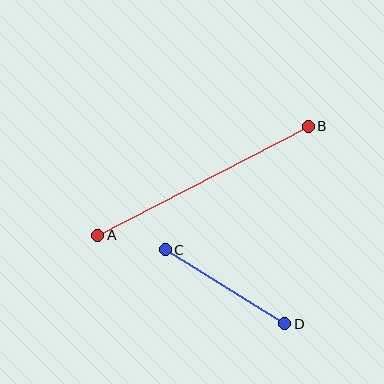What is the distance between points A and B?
The distance is approximately 237 pixels.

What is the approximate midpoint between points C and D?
The midpoint is at approximately (225, 287) pixels.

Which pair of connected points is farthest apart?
Points A and B are farthest apart.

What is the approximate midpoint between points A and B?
The midpoint is at approximately (203, 181) pixels.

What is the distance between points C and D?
The distance is approximately 140 pixels.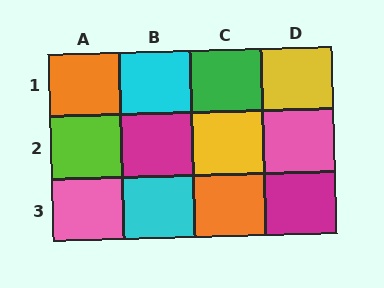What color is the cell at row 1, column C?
Green.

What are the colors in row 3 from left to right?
Pink, cyan, orange, magenta.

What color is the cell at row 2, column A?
Lime.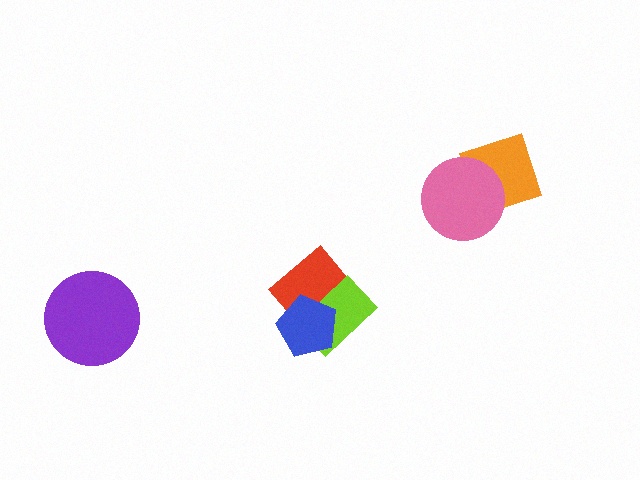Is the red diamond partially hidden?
Yes, it is partially covered by another shape.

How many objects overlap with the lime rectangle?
2 objects overlap with the lime rectangle.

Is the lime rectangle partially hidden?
Yes, it is partially covered by another shape.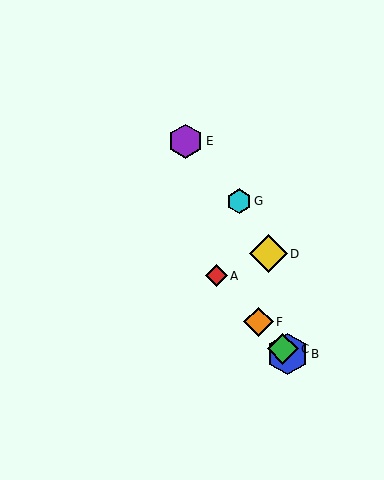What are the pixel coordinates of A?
Object A is at (216, 276).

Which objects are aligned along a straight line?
Objects A, B, C, F are aligned along a straight line.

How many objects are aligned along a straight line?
4 objects (A, B, C, F) are aligned along a straight line.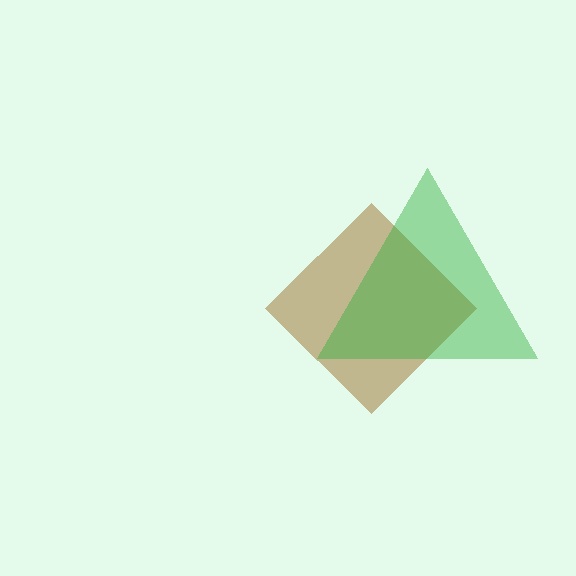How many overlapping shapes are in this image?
There are 2 overlapping shapes in the image.